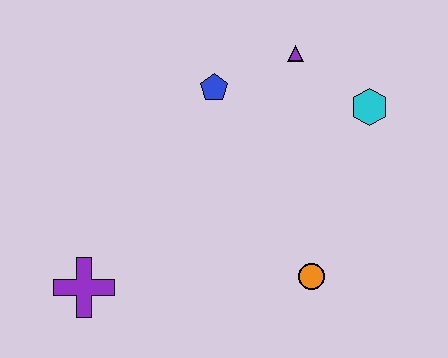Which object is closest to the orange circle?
The cyan hexagon is closest to the orange circle.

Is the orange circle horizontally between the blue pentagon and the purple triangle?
No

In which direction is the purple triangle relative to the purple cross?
The purple triangle is above the purple cross.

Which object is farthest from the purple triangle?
The purple cross is farthest from the purple triangle.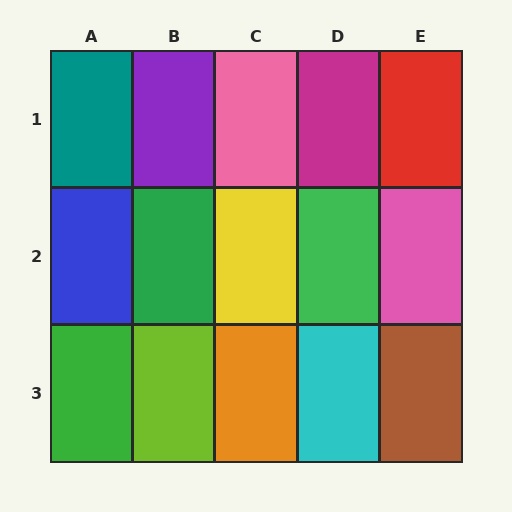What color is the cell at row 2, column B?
Green.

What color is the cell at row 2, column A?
Blue.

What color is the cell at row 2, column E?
Pink.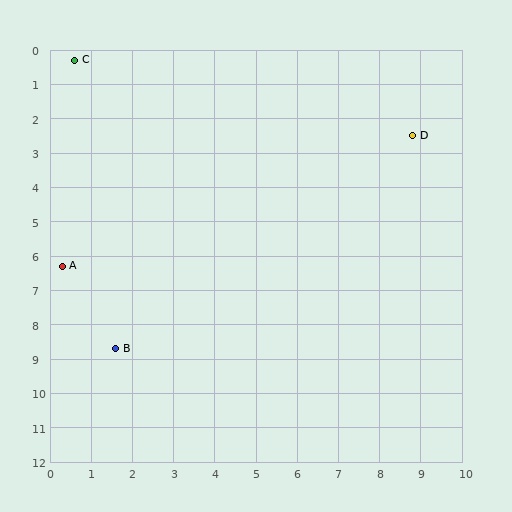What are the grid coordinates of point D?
Point D is at approximately (8.8, 2.5).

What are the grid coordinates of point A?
Point A is at approximately (0.3, 6.3).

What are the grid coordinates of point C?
Point C is at approximately (0.6, 0.3).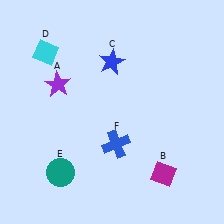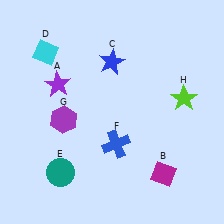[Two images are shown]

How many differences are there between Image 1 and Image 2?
There are 2 differences between the two images.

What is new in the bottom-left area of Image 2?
A purple hexagon (G) was added in the bottom-left area of Image 2.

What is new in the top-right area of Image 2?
A lime star (H) was added in the top-right area of Image 2.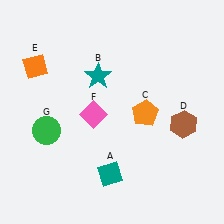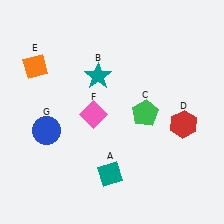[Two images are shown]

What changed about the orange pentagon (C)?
In Image 1, C is orange. In Image 2, it changed to green.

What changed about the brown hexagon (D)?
In Image 1, D is brown. In Image 2, it changed to red.